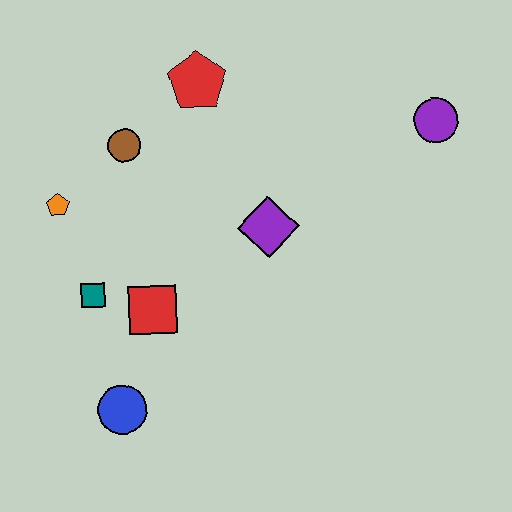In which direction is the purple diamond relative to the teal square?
The purple diamond is to the right of the teal square.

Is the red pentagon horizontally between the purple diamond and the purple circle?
No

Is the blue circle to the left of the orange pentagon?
No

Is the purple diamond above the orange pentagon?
No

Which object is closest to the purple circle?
The purple diamond is closest to the purple circle.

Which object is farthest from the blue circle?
The purple circle is farthest from the blue circle.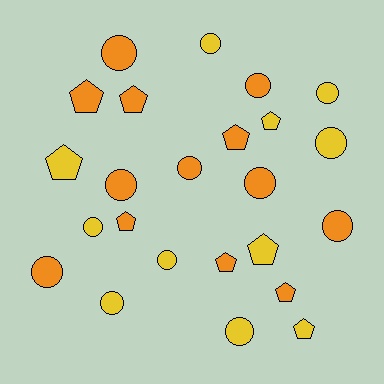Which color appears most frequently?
Orange, with 13 objects.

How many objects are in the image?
There are 24 objects.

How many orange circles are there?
There are 7 orange circles.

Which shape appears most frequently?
Circle, with 14 objects.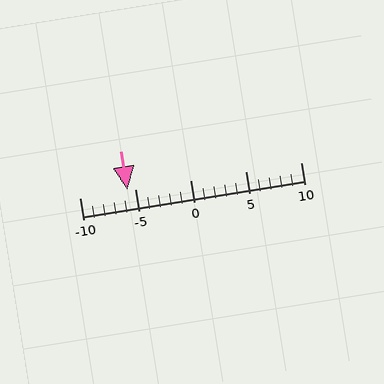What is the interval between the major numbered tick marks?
The major tick marks are spaced 5 units apart.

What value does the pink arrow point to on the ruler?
The pink arrow points to approximately -6.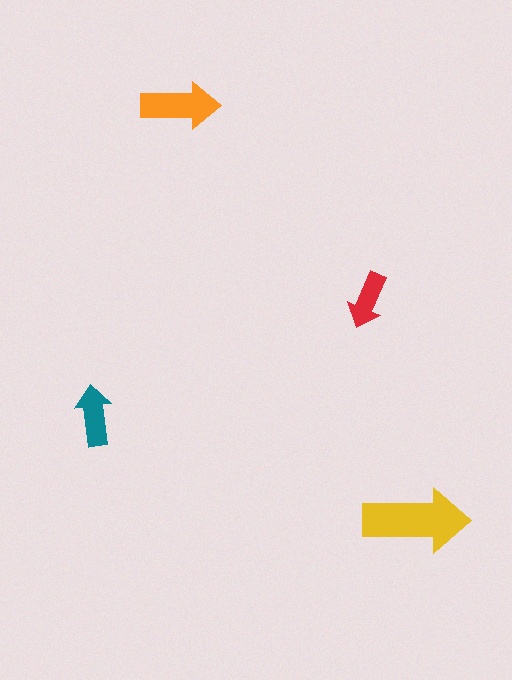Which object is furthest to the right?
The yellow arrow is rightmost.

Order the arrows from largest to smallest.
the yellow one, the orange one, the teal one, the red one.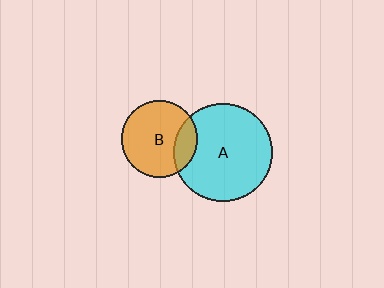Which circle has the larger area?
Circle A (cyan).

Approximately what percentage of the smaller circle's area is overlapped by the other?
Approximately 20%.